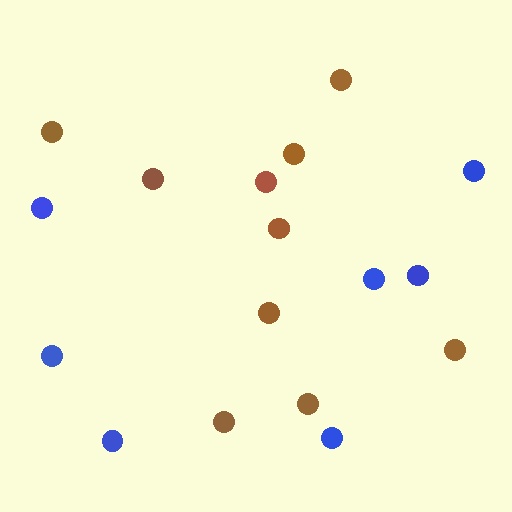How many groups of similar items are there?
There are 2 groups: one group of brown circles (10) and one group of blue circles (7).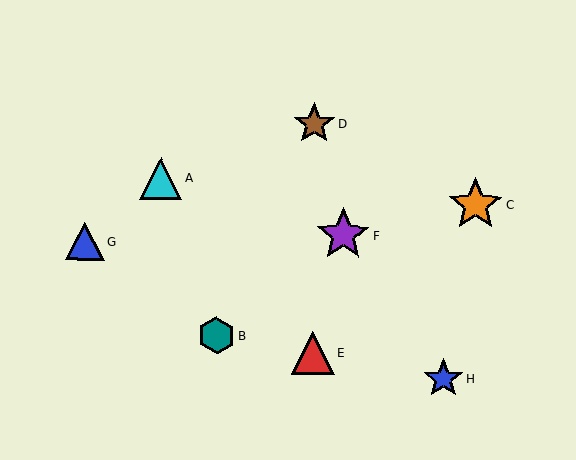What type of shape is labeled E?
Shape E is a red triangle.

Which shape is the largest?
The orange star (labeled C) is the largest.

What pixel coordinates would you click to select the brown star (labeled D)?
Click at (314, 124) to select the brown star D.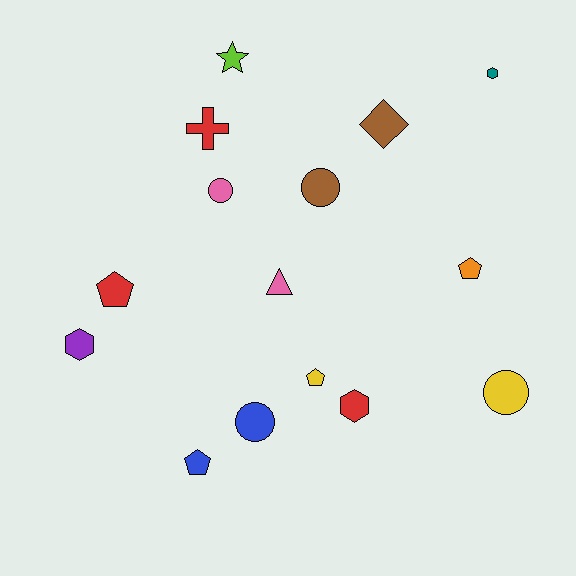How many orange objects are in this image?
There is 1 orange object.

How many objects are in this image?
There are 15 objects.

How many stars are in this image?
There is 1 star.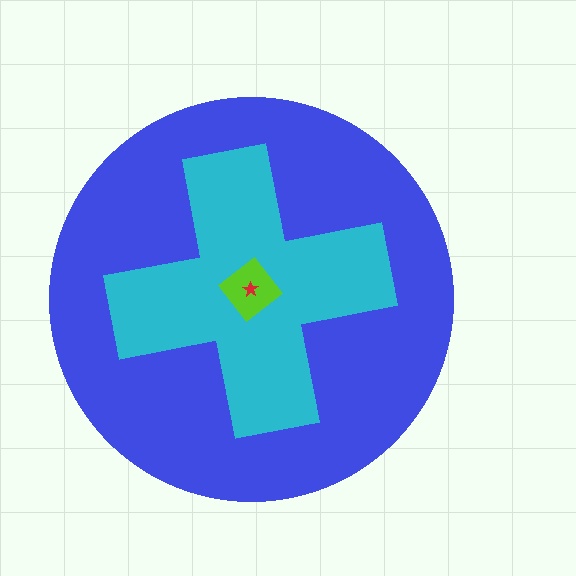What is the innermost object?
The red star.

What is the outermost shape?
The blue circle.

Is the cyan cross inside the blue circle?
Yes.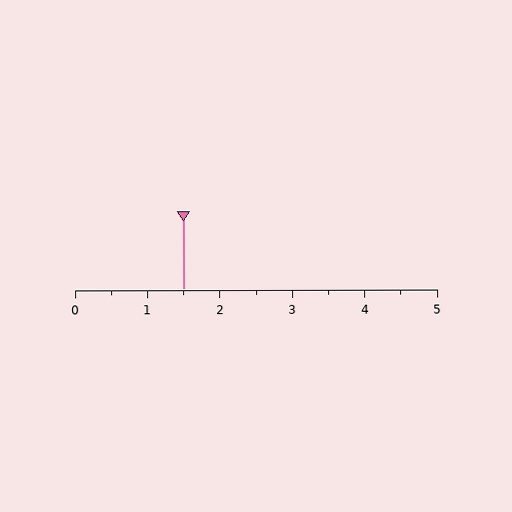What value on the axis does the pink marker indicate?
The marker indicates approximately 1.5.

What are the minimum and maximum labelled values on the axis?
The axis runs from 0 to 5.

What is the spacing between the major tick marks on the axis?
The major ticks are spaced 1 apart.